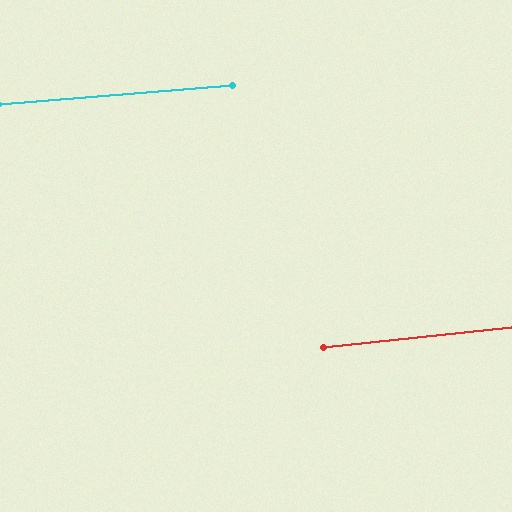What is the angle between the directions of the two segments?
Approximately 1 degree.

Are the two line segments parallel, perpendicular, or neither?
Parallel — their directions differ by only 1.5°.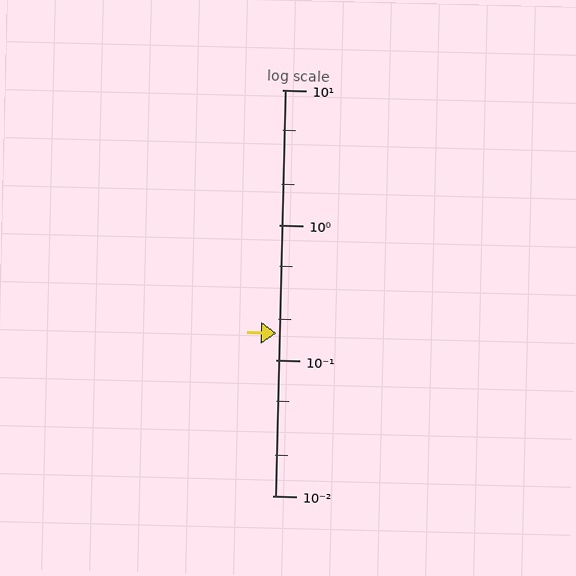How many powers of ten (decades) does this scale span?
The scale spans 3 decades, from 0.01 to 10.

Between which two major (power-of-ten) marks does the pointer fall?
The pointer is between 0.1 and 1.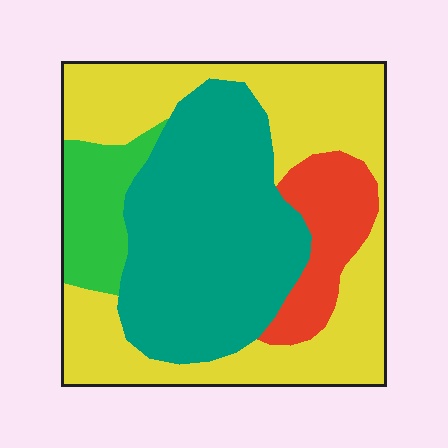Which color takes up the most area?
Yellow, at roughly 40%.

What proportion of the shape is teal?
Teal covers about 35% of the shape.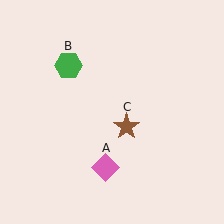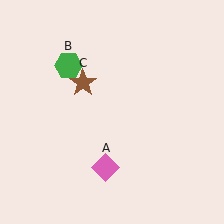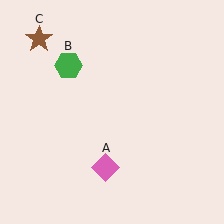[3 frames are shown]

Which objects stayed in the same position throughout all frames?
Pink diamond (object A) and green hexagon (object B) remained stationary.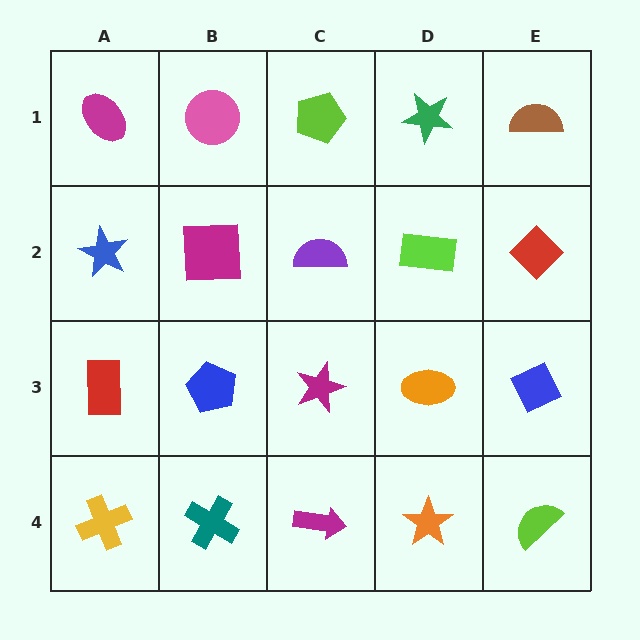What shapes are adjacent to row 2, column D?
A green star (row 1, column D), an orange ellipse (row 3, column D), a purple semicircle (row 2, column C), a red diamond (row 2, column E).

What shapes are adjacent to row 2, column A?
A magenta ellipse (row 1, column A), a red rectangle (row 3, column A), a magenta square (row 2, column B).